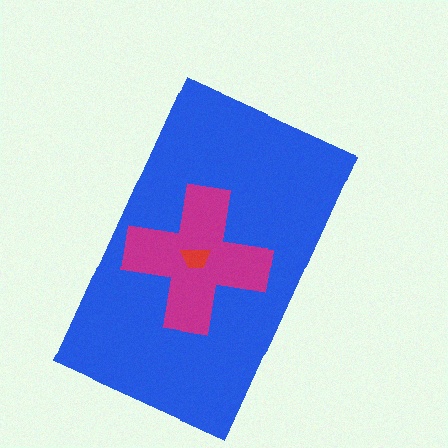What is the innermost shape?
The red trapezoid.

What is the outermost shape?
The blue rectangle.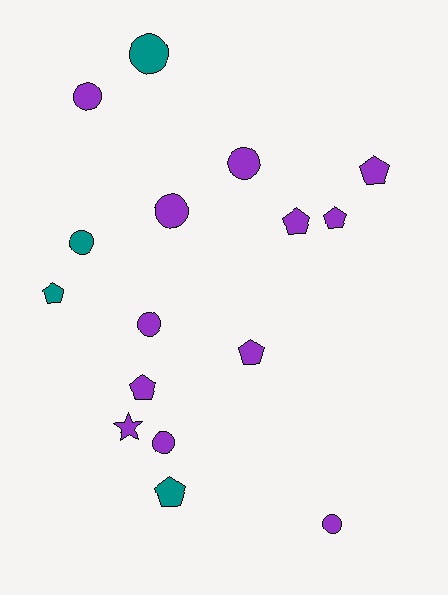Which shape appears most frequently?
Circle, with 8 objects.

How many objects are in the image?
There are 16 objects.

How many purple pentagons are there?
There are 5 purple pentagons.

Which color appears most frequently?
Purple, with 12 objects.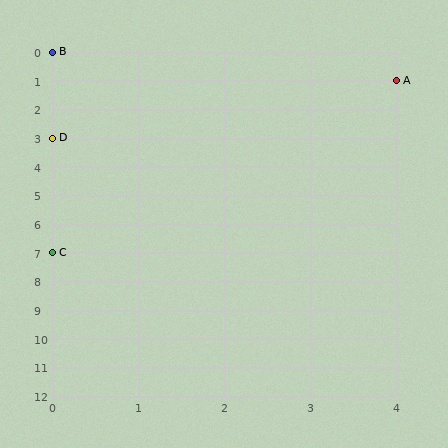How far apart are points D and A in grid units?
Points D and A are 4 columns and 2 rows apart (about 4.5 grid units diagonally).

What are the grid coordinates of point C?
Point C is at grid coordinates (0, 7).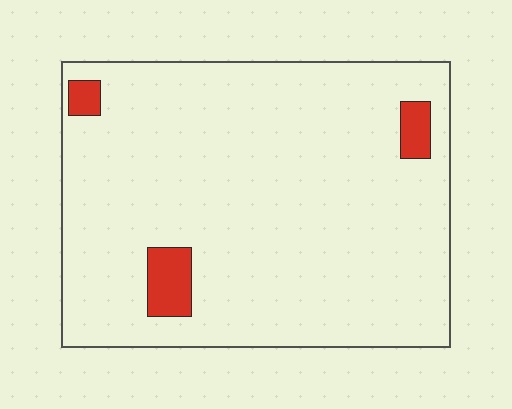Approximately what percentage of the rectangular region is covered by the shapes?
Approximately 5%.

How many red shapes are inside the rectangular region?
3.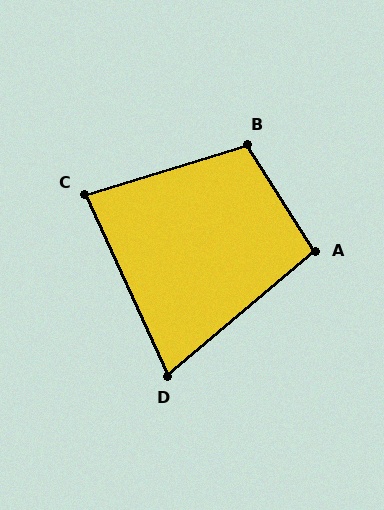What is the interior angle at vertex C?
Approximately 82 degrees (acute).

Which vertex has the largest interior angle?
B, at approximately 106 degrees.